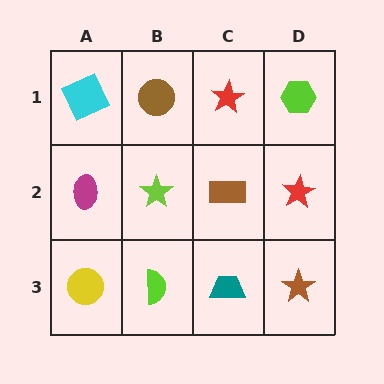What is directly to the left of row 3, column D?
A teal trapezoid.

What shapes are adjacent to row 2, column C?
A red star (row 1, column C), a teal trapezoid (row 3, column C), a lime star (row 2, column B), a red star (row 2, column D).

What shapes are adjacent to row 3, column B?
A lime star (row 2, column B), a yellow circle (row 3, column A), a teal trapezoid (row 3, column C).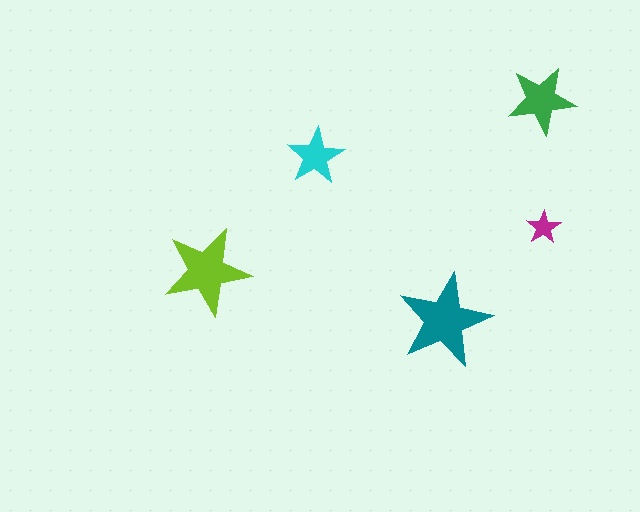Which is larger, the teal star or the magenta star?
The teal one.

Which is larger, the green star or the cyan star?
The green one.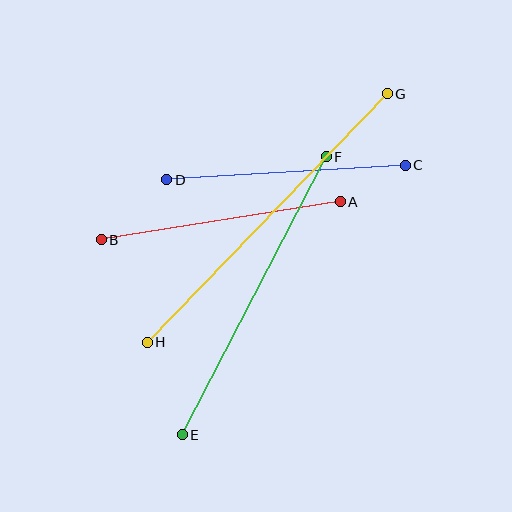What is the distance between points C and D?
The distance is approximately 239 pixels.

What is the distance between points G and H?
The distance is approximately 345 pixels.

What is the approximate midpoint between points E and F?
The midpoint is at approximately (254, 296) pixels.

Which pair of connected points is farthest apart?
Points G and H are farthest apart.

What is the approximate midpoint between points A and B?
The midpoint is at approximately (221, 221) pixels.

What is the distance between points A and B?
The distance is approximately 242 pixels.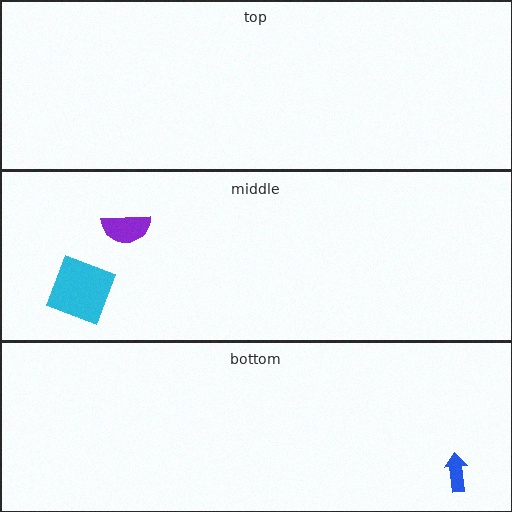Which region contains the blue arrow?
The bottom region.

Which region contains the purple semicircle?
The middle region.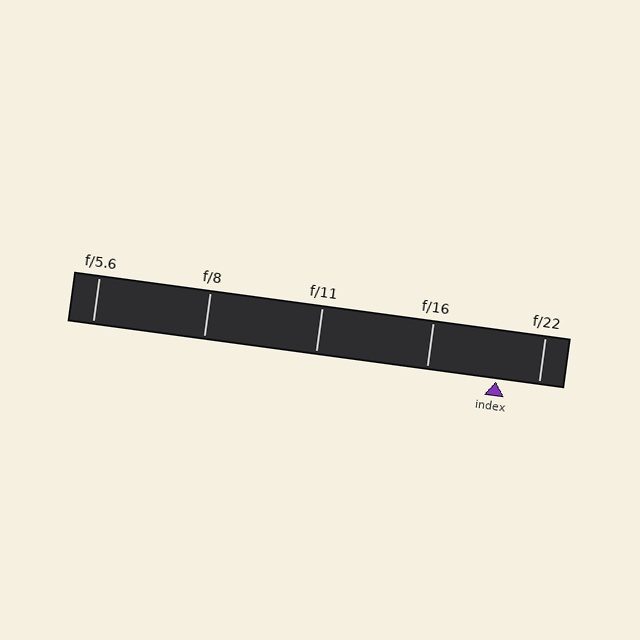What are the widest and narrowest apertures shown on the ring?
The widest aperture shown is f/5.6 and the narrowest is f/22.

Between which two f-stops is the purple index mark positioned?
The index mark is between f/16 and f/22.